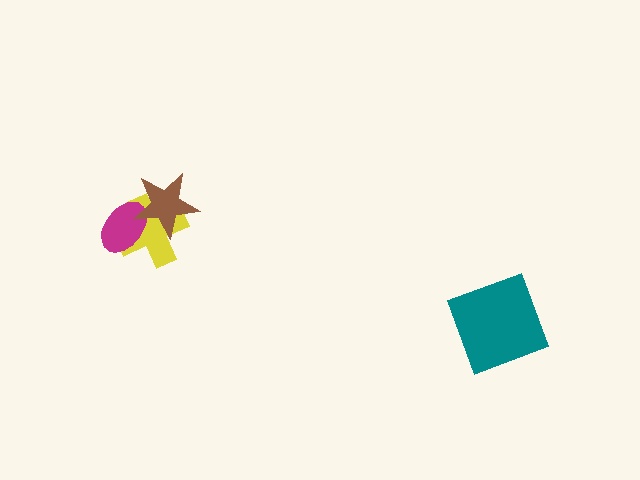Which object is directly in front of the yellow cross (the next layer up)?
The magenta ellipse is directly in front of the yellow cross.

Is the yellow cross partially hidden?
Yes, it is partially covered by another shape.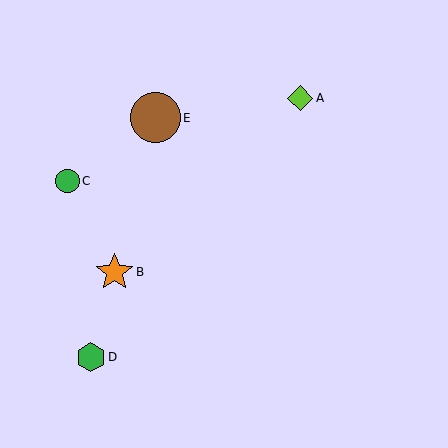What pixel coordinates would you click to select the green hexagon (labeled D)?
Click at (91, 357) to select the green hexagon D.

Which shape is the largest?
The brown circle (labeled E) is the largest.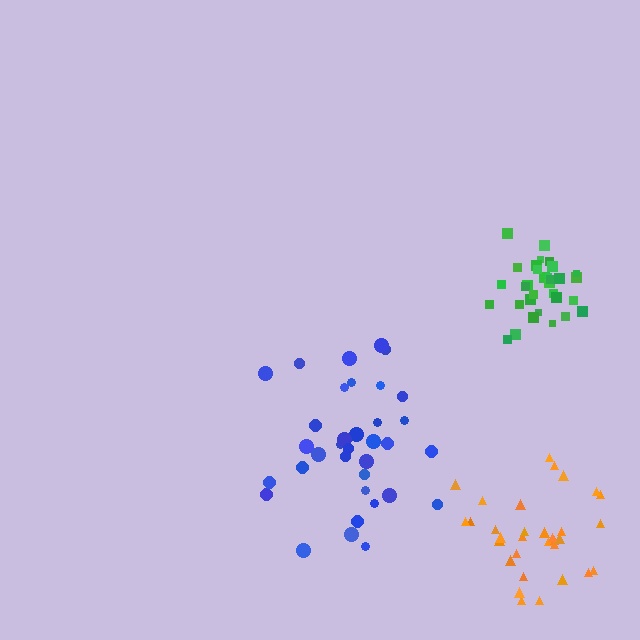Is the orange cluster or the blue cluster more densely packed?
Orange.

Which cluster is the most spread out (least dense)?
Blue.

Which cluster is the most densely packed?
Green.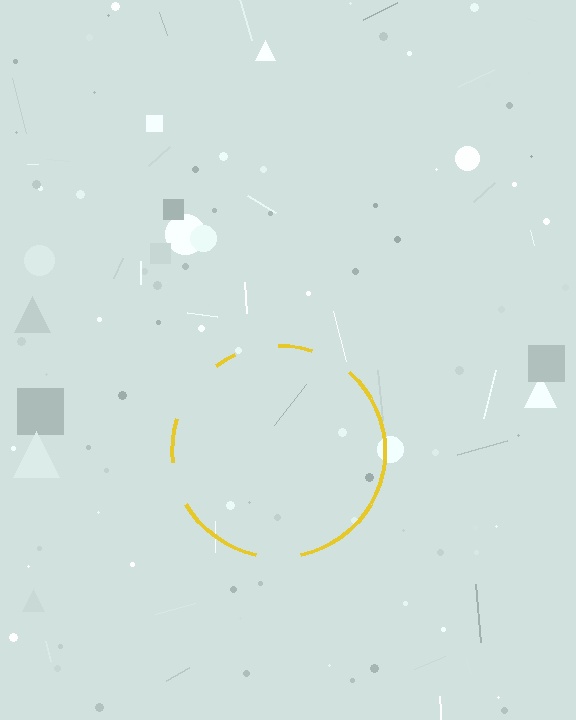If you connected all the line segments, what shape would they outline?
They would outline a circle.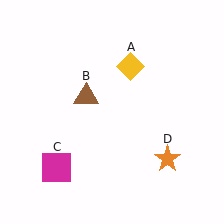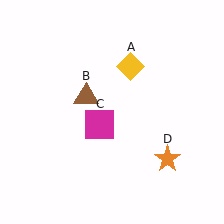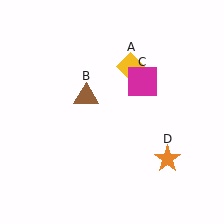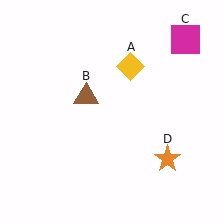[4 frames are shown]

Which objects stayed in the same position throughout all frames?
Yellow diamond (object A) and brown triangle (object B) and orange star (object D) remained stationary.